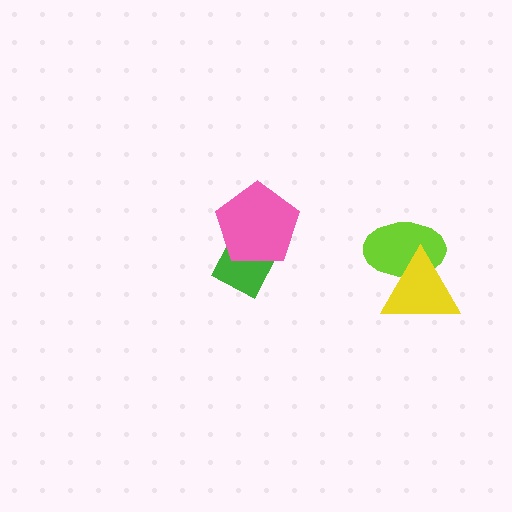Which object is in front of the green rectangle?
The pink pentagon is in front of the green rectangle.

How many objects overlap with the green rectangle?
1 object overlaps with the green rectangle.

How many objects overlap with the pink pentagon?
1 object overlaps with the pink pentagon.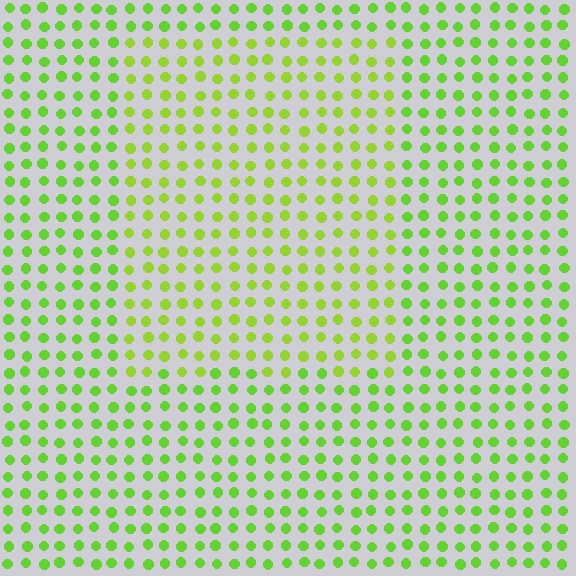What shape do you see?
I see a rectangle.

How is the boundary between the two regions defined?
The boundary is defined purely by a slight shift in hue (about 19 degrees). Spacing, size, and orientation are identical on both sides.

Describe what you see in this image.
The image is filled with small lime elements in a uniform arrangement. A rectangle-shaped region is visible where the elements are tinted to a slightly different hue, forming a subtle color boundary.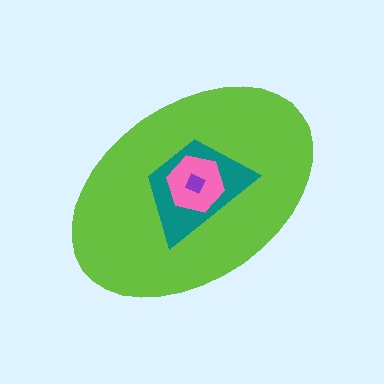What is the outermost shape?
The lime ellipse.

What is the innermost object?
The purple square.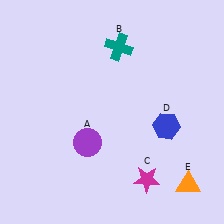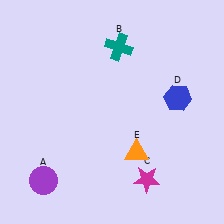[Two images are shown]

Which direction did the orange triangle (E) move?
The orange triangle (E) moved left.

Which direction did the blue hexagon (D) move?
The blue hexagon (D) moved up.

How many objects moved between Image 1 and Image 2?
3 objects moved between the two images.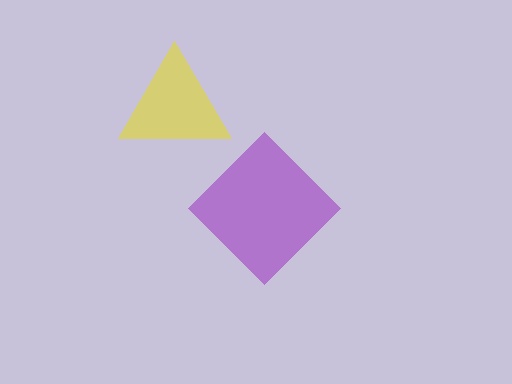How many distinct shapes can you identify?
There are 2 distinct shapes: a yellow triangle, a purple diamond.